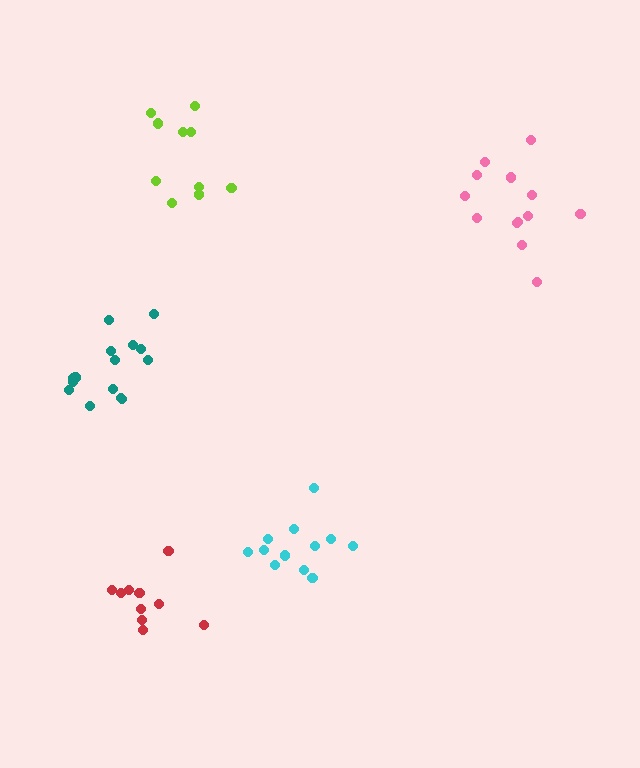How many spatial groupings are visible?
There are 5 spatial groupings.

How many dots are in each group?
Group 1: 10 dots, Group 2: 13 dots, Group 3: 12 dots, Group 4: 10 dots, Group 5: 15 dots (60 total).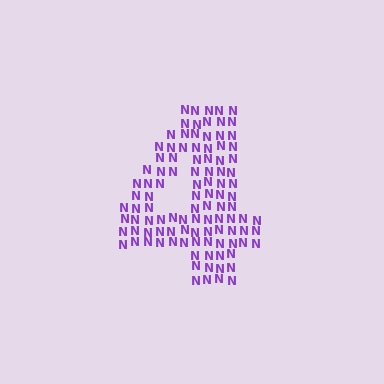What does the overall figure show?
The overall figure shows the digit 4.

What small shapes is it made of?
It is made of small letter N's.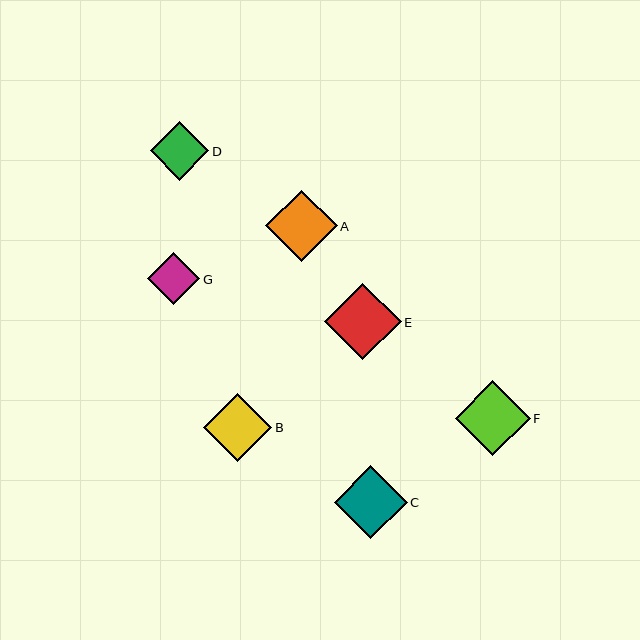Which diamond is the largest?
Diamond E is the largest with a size of approximately 76 pixels.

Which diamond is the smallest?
Diamond G is the smallest with a size of approximately 52 pixels.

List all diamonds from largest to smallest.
From largest to smallest: E, F, C, A, B, D, G.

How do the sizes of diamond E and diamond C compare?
Diamond E and diamond C are approximately the same size.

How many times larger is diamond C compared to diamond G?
Diamond C is approximately 1.4 times the size of diamond G.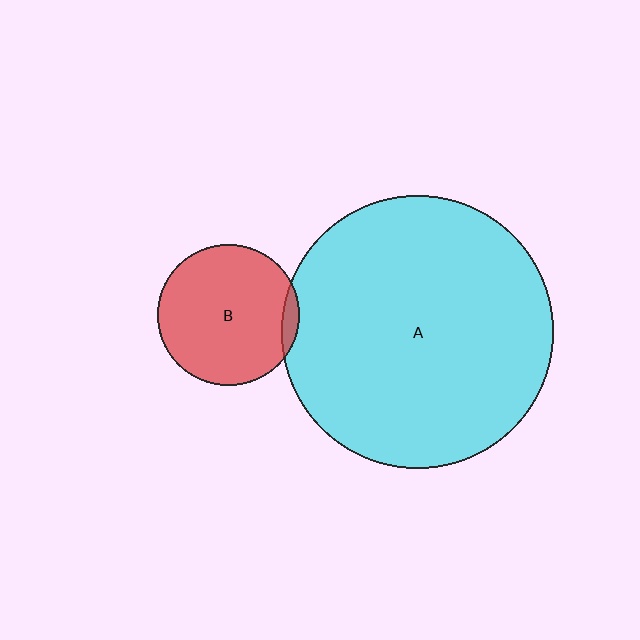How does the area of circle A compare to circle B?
Approximately 3.7 times.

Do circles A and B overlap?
Yes.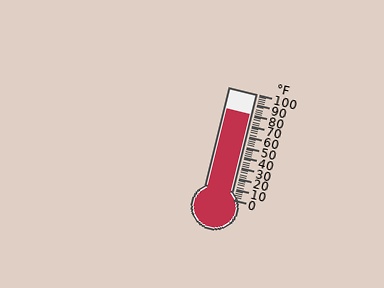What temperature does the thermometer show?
The thermometer shows approximately 80°F.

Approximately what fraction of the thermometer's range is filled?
The thermometer is filled to approximately 80% of its range.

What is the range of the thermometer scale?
The thermometer scale ranges from 0°F to 100°F.